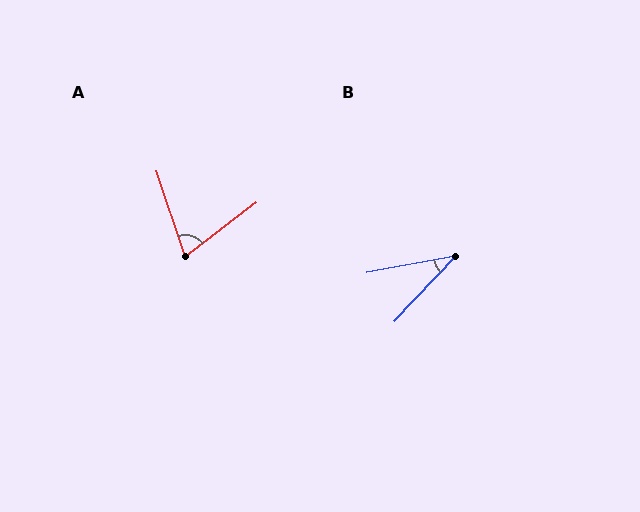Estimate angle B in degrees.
Approximately 36 degrees.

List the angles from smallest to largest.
B (36°), A (71°).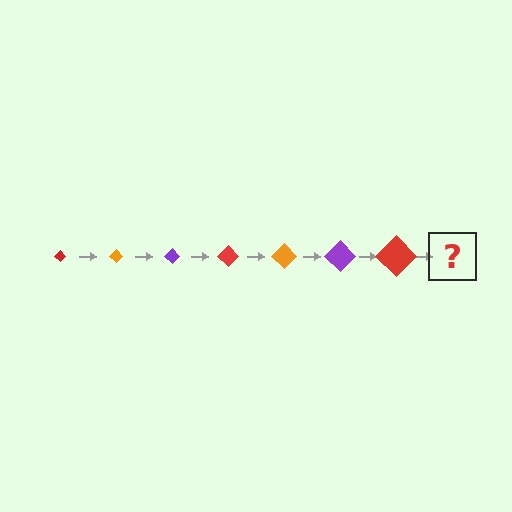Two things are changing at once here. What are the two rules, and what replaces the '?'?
The two rules are that the diamond grows larger each step and the color cycles through red, orange, and purple. The '?' should be an orange diamond, larger than the previous one.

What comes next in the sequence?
The next element should be an orange diamond, larger than the previous one.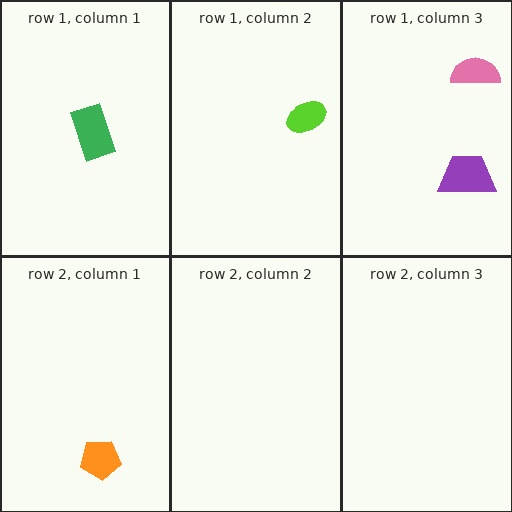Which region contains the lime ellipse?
The row 1, column 2 region.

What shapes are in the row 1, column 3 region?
The pink semicircle, the purple trapezoid.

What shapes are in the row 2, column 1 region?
The orange pentagon.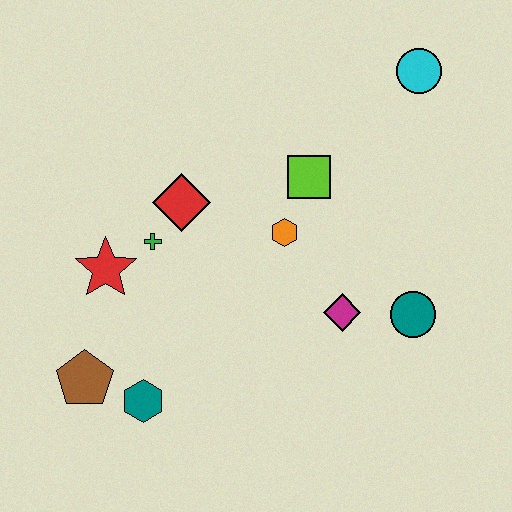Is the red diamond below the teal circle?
No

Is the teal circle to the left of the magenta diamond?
No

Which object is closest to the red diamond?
The green cross is closest to the red diamond.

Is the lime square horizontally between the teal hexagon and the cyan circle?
Yes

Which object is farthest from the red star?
The cyan circle is farthest from the red star.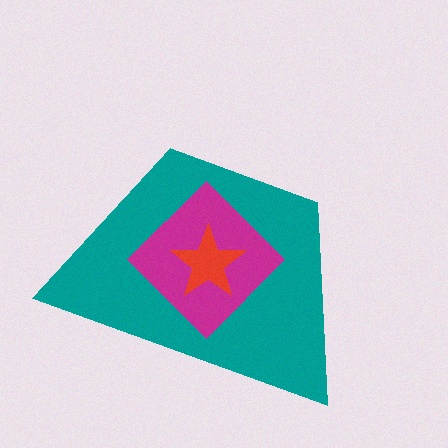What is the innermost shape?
The red star.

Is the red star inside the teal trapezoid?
Yes.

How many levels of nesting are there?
3.